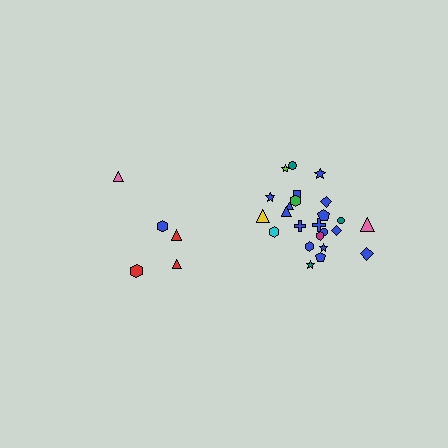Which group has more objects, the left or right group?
The right group.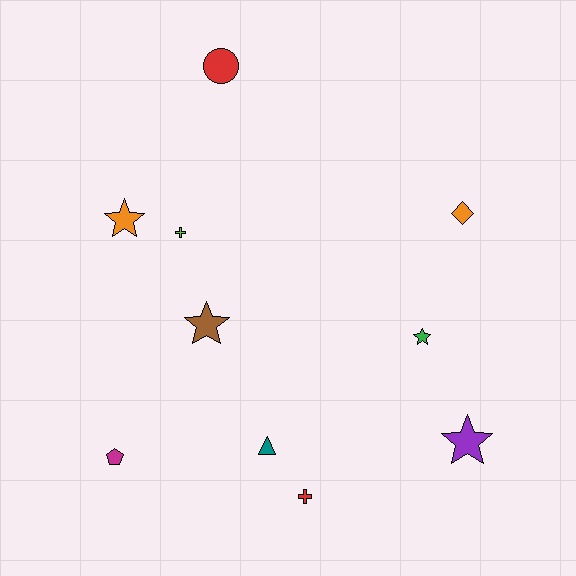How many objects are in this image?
There are 10 objects.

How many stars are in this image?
There are 4 stars.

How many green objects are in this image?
There is 1 green object.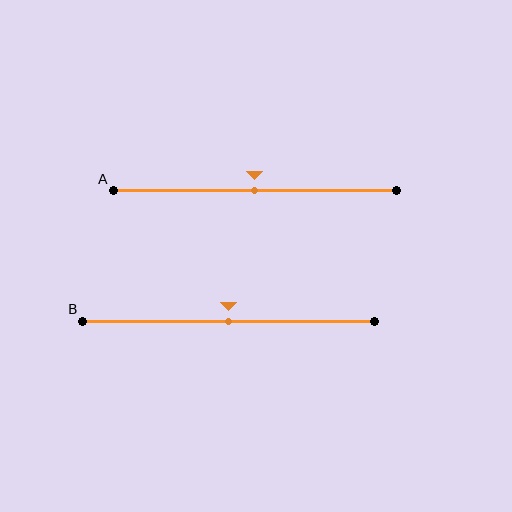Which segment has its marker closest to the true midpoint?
Segment A has its marker closest to the true midpoint.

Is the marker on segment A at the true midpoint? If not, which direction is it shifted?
Yes, the marker on segment A is at the true midpoint.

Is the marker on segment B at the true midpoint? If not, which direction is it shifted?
Yes, the marker on segment B is at the true midpoint.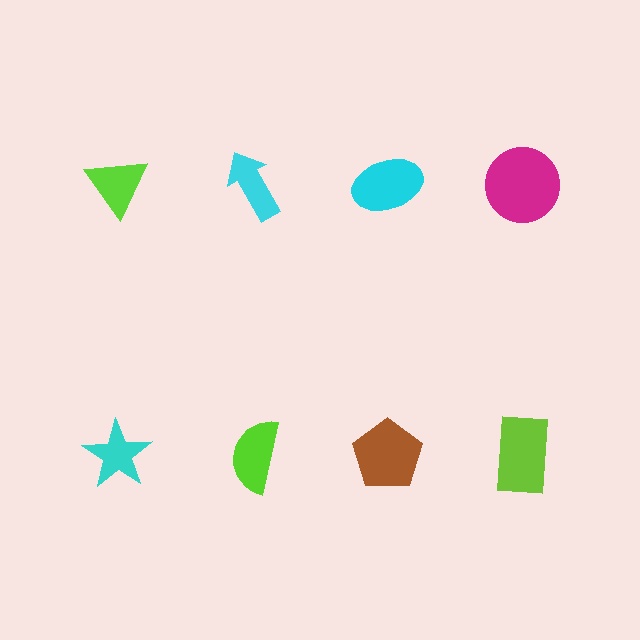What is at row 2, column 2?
A lime semicircle.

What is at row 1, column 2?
A cyan arrow.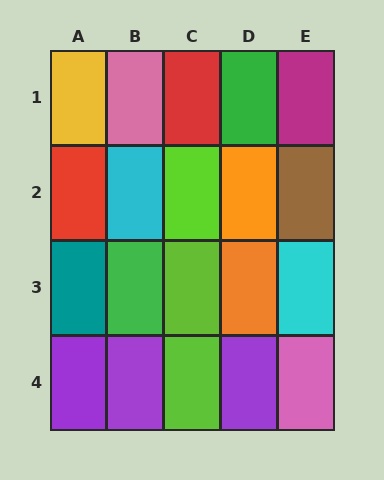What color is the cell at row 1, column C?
Red.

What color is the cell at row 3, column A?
Teal.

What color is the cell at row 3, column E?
Cyan.